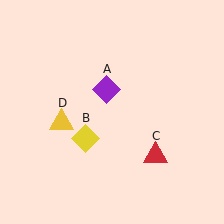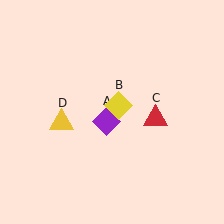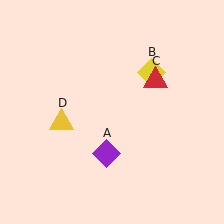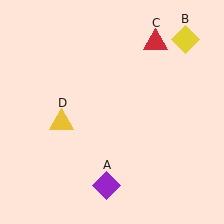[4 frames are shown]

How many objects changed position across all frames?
3 objects changed position: purple diamond (object A), yellow diamond (object B), red triangle (object C).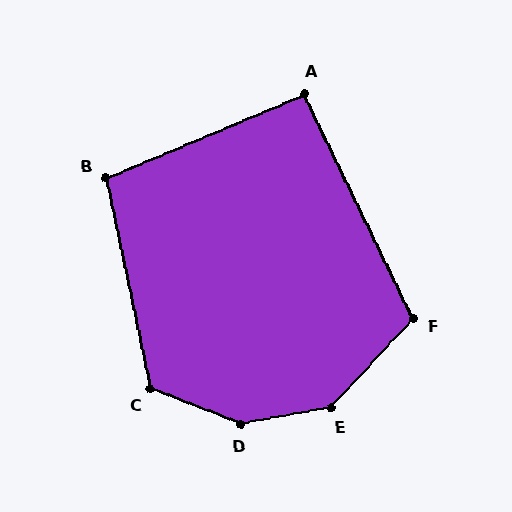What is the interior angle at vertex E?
Approximately 143 degrees (obtuse).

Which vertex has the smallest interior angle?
A, at approximately 93 degrees.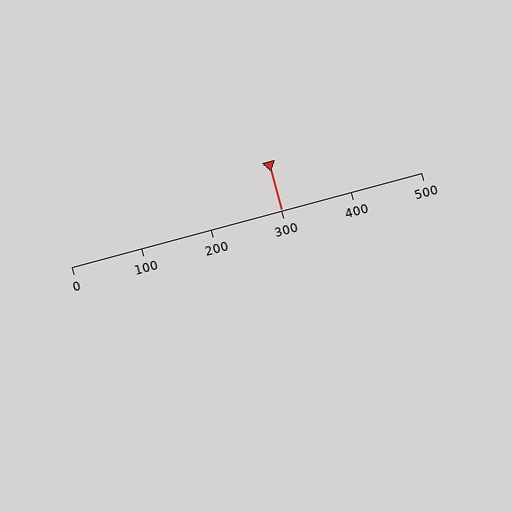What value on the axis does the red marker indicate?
The marker indicates approximately 300.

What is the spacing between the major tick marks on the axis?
The major ticks are spaced 100 apart.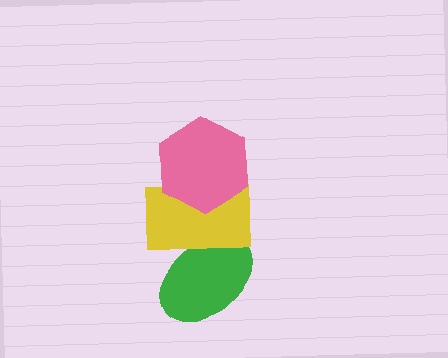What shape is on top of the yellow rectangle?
The pink hexagon is on top of the yellow rectangle.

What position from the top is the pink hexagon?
The pink hexagon is 1st from the top.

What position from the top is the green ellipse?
The green ellipse is 3rd from the top.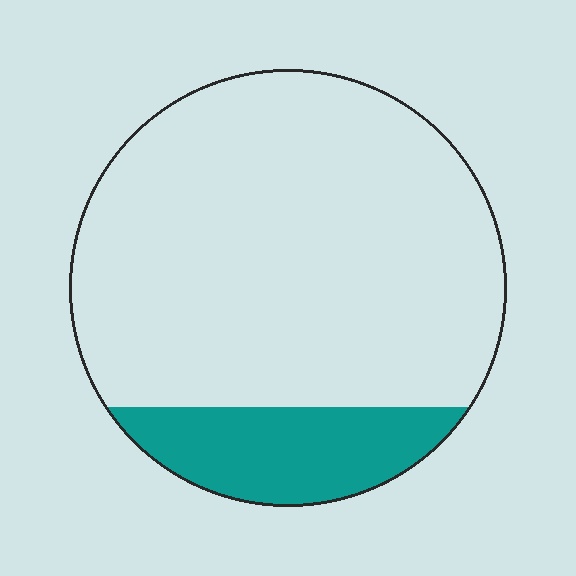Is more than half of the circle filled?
No.